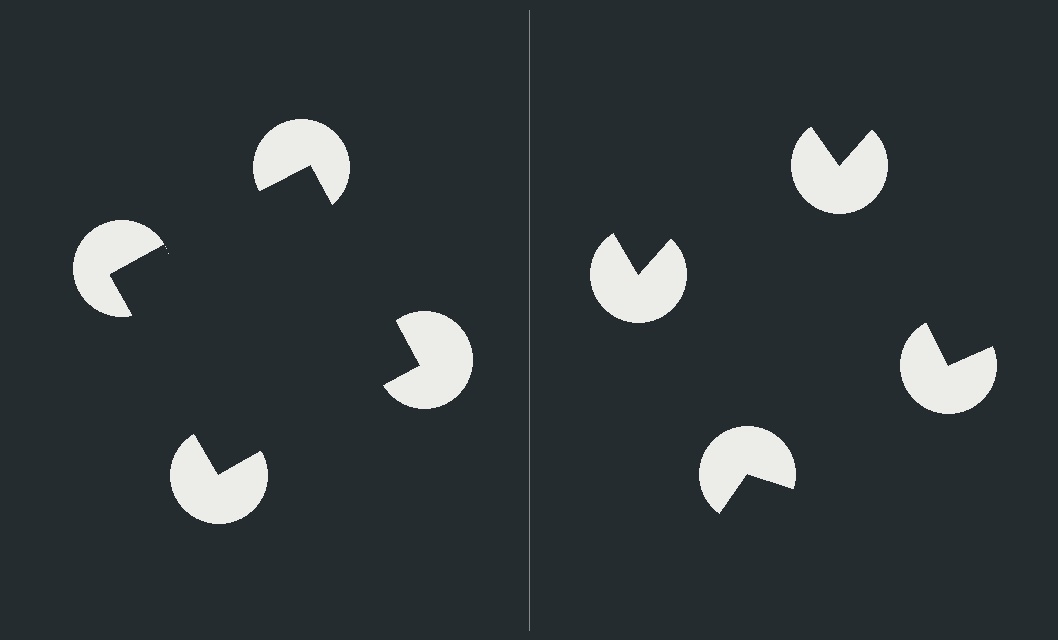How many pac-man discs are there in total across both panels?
8 — 4 on each side.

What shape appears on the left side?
An illusory square.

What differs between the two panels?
The pac-man discs are positioned identically on both sides; only the wedge orientations differ. On the left they align to a square; on the right they are misaligned.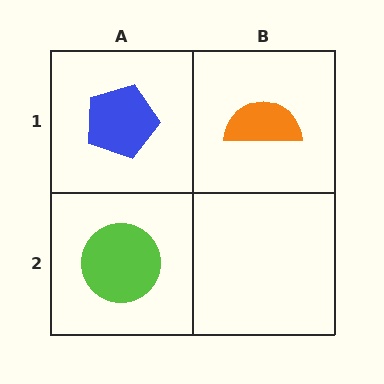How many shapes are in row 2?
1 shape.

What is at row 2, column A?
A lime circle.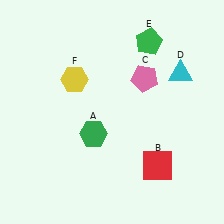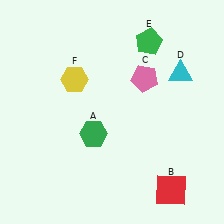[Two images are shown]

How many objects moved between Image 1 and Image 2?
1 object moved between the two images.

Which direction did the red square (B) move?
The red square (B) moved down.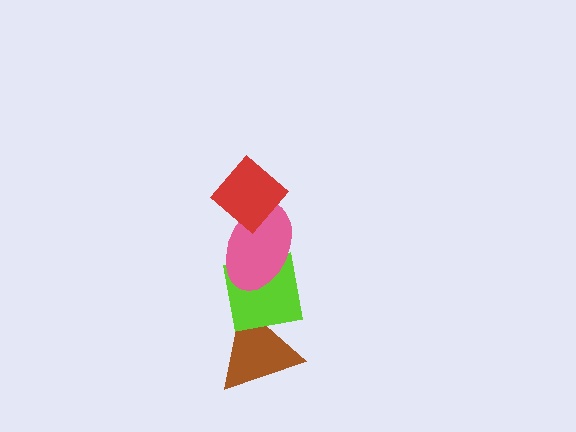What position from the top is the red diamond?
The red diamond is 1st from the top.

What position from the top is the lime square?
The lime square is 3rd from the top.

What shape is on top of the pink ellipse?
The red diamond is on top of the pink ellipse.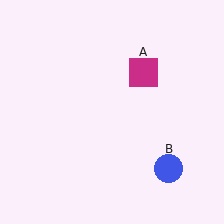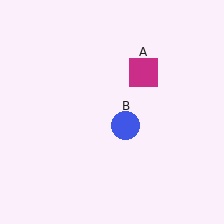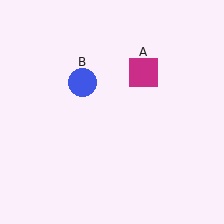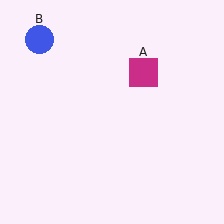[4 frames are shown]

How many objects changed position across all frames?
1 object changed position: blue circle (object B).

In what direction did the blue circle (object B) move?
The blue circle (object B) moved up and to the left.